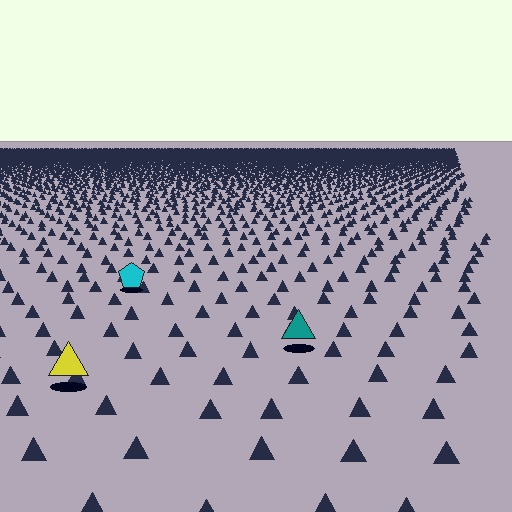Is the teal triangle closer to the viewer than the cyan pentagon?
Yes. The teal triangle is closer — you can tell from the texture gradient: the ground texture is coarser near it.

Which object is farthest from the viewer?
The cyan pentagon is farthest from the viewer. It appears smaller and the ground texture around it is denser.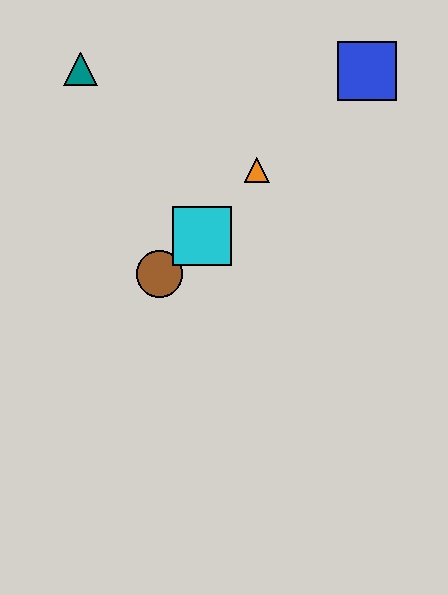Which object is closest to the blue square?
The orange triangle is closest to the blue square.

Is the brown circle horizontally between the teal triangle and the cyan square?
Yes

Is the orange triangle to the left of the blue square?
Yes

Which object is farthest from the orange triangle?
The teal triangle is farthest from the orange triangle.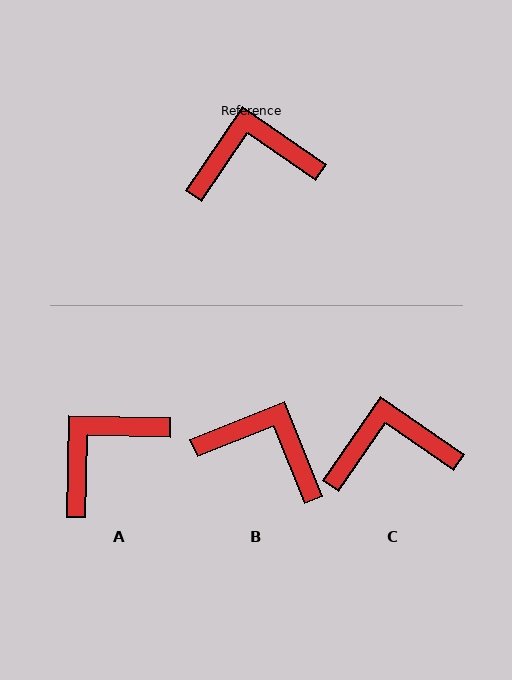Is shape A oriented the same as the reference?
No, it is off by about 33 degrees.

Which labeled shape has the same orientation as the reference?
C.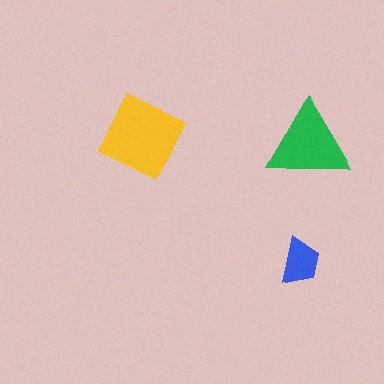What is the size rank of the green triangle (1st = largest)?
2nd.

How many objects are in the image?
There are 3 objects in the image.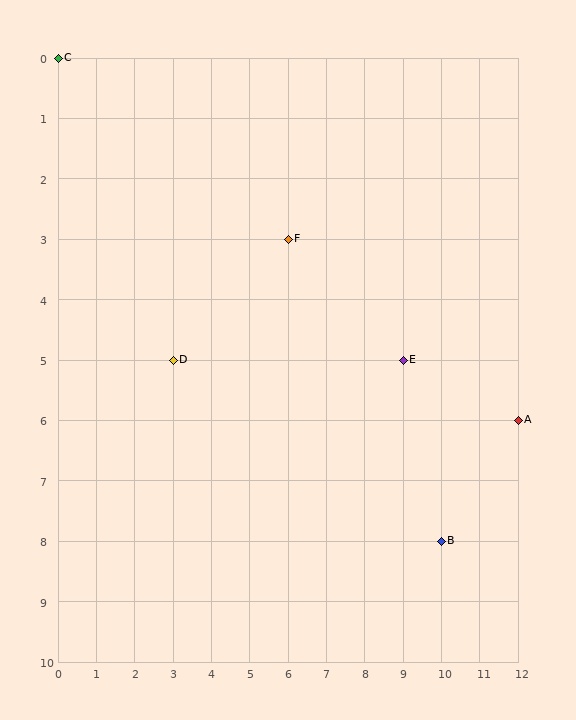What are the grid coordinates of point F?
Point F is at grid coordinates (6, 3).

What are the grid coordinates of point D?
Point D is at grid coordinates (3, 5).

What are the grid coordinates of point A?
Point A is at grid coordinates (12, 6).